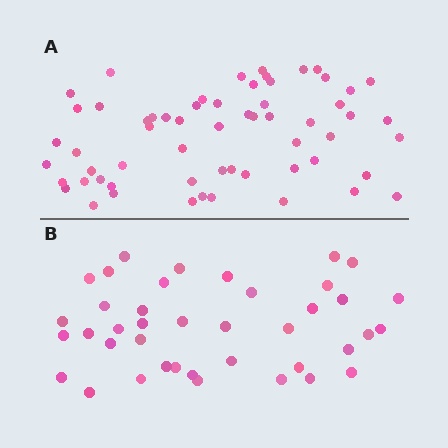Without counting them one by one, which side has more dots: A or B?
Region A (the top region) has more dots.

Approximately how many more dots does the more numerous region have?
Region A has approximately 20 more dots than region B.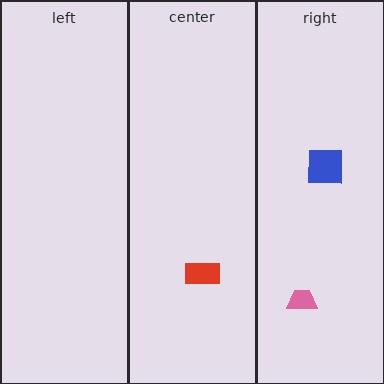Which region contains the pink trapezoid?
The right region.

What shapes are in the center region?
The red rectangle.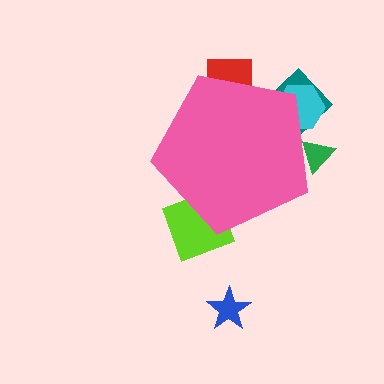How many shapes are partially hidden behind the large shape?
5 shapes are partially hidden.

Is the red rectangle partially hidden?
Yes, the red rectangle is partially hidden behind the pink pentagon.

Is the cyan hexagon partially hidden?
Yes, the cyan hexagon is partially hidden behind the pink pentagon.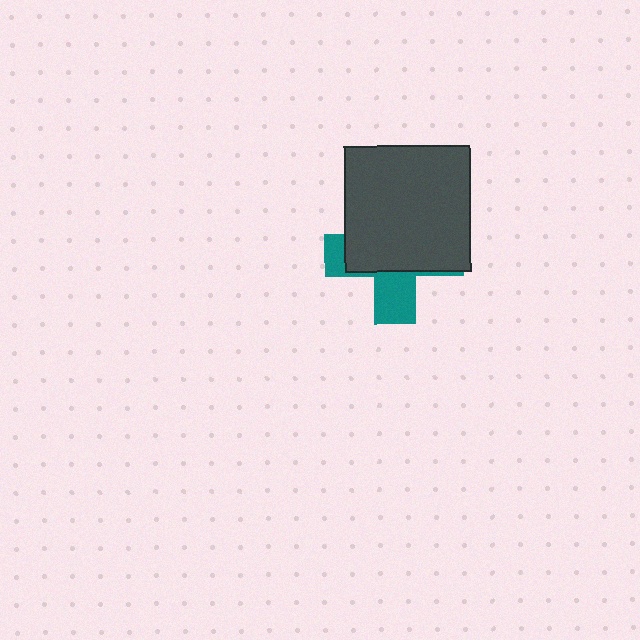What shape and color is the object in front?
The object in front is a dark gray square.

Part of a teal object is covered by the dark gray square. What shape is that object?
It is a cross.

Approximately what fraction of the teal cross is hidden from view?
Roughly 67% of the teal cross is hidden behind the dark gray square.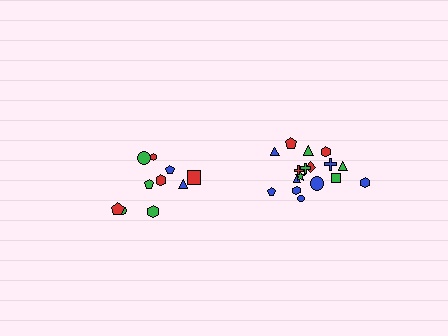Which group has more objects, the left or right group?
The right group.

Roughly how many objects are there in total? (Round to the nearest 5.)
Roughly 30 objects in total.